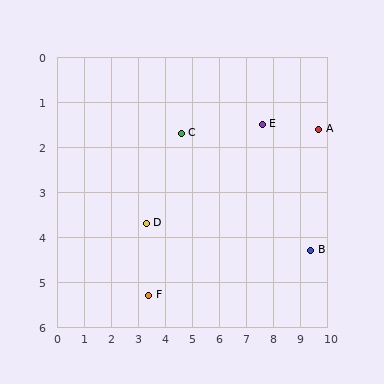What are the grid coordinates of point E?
Point E is at approximately (7.6, 1.5).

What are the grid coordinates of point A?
Point A is at approximately (9.7, 1.6).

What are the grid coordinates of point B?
Point B is at approximately (9.4, 4.3).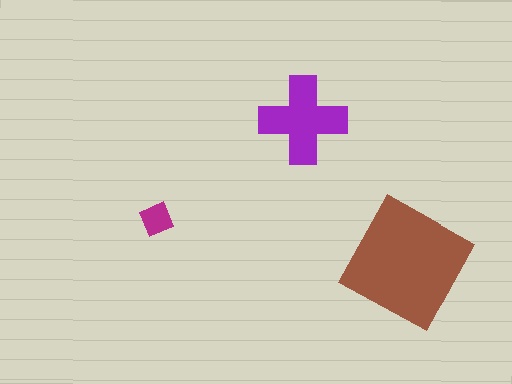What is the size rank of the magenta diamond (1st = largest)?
3rd.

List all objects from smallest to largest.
The magenta diamond, the purple cross, the brown square.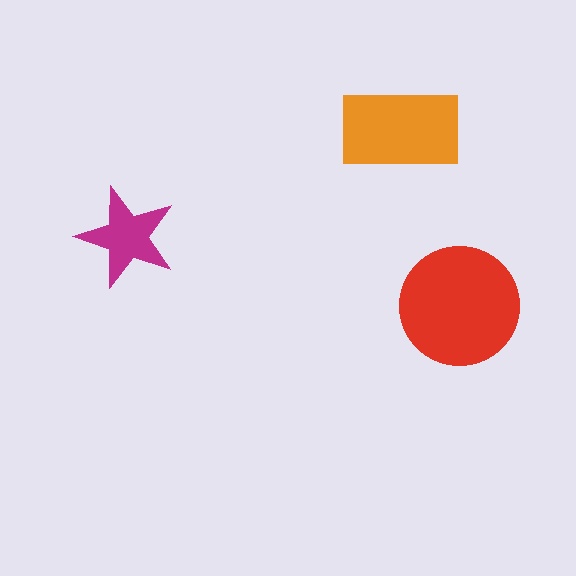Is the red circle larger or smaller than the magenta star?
Larger.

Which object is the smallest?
The magenta star.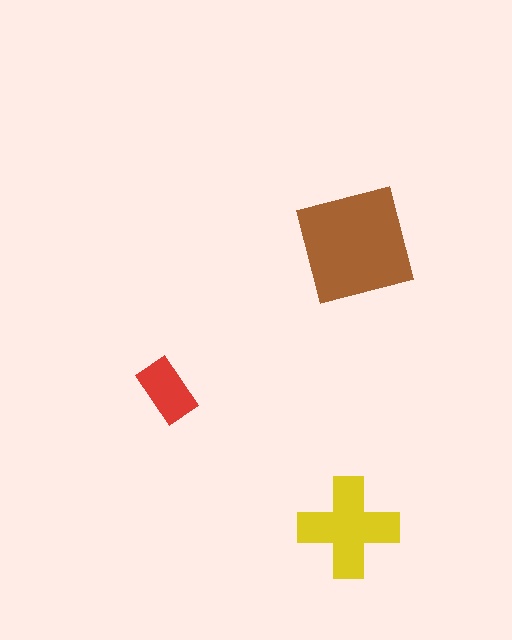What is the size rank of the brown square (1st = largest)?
1st.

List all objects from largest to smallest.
The brown square, the yellow cross, the red rectangle.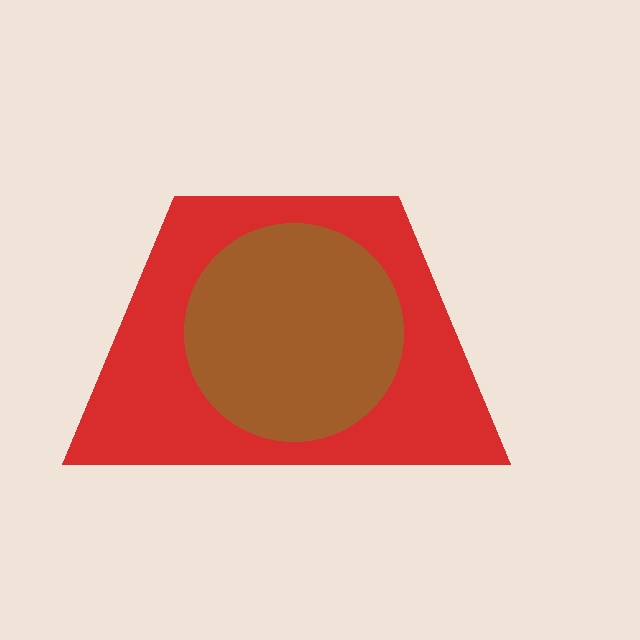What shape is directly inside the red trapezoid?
The brown circle.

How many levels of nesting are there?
2.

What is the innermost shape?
The brown circle.